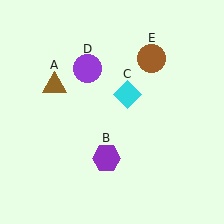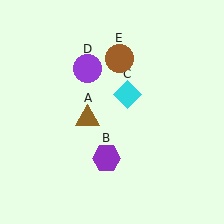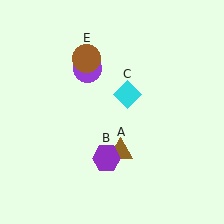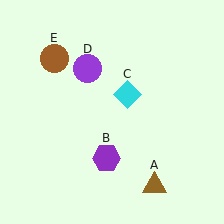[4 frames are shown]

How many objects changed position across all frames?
2 objects changed position: brown triangle (object A), brown circle (object E).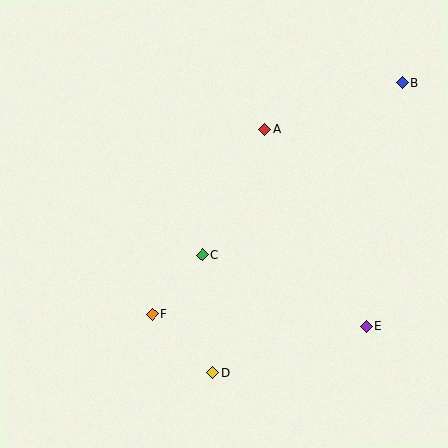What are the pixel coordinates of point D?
Point D is at (213, 373).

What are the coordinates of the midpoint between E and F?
The midpoint between E and F is at (259, 320).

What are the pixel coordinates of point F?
Point F is at (152, 314).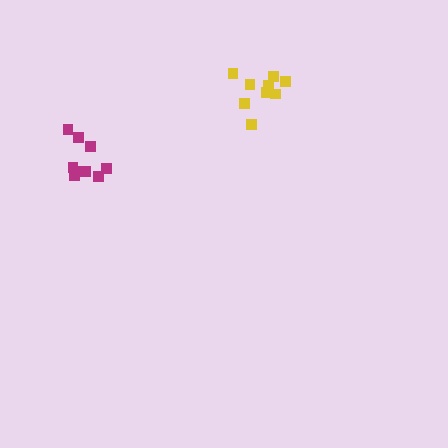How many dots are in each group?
Group 1: 9 dots, Group 2: 9 dots (18 total).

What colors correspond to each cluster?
The clusters are colored: magenta, yellow.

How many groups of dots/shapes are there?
There are 2 groups.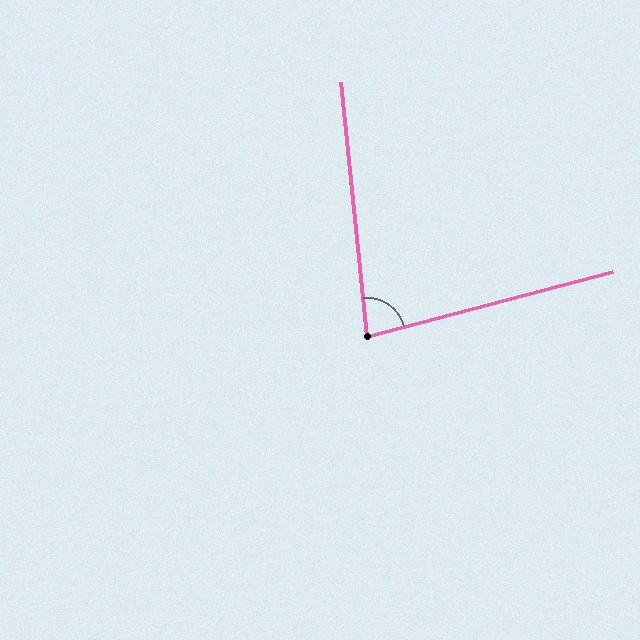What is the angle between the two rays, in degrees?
Approximately 81 degrees.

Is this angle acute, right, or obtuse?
It is acute.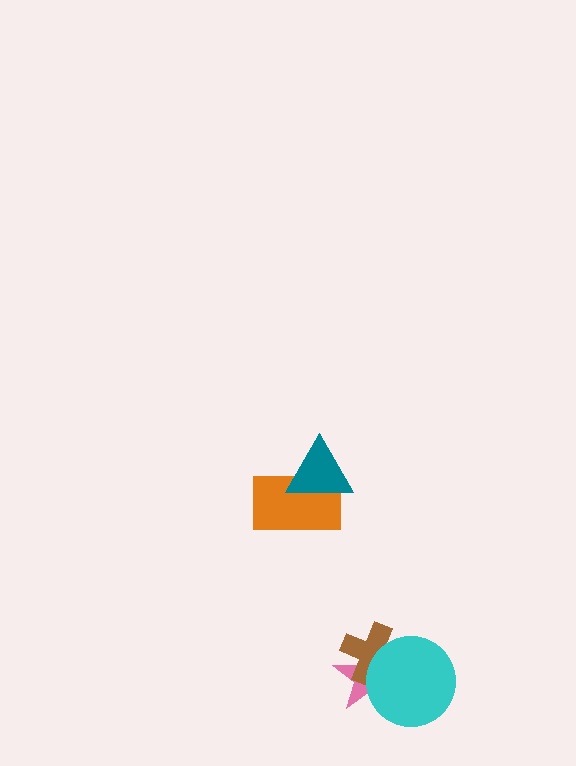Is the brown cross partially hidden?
Yes, it is partially covered by another shape.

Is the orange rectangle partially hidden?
Yes, it is partially covered by another shape.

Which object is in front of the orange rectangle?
The teal triangle is in front of the orange rectangle.